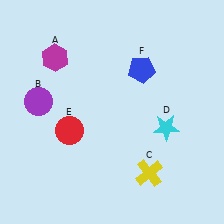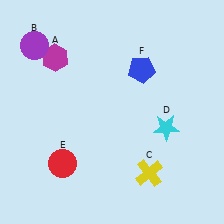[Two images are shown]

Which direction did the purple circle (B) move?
The purple circle (B) moved up.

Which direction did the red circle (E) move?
The red circle (E) moved down.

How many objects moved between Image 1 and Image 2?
2 objects moved between the two images.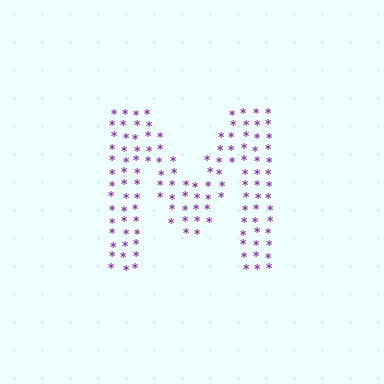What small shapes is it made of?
It is made of small asterisks.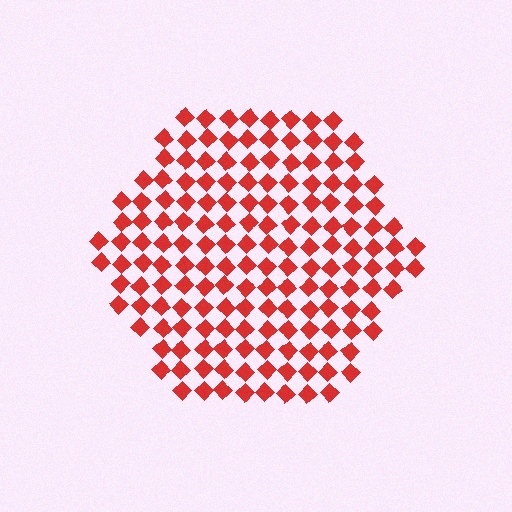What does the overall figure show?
The overall figure shows a hexagon.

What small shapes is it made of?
It is made of small diamonds.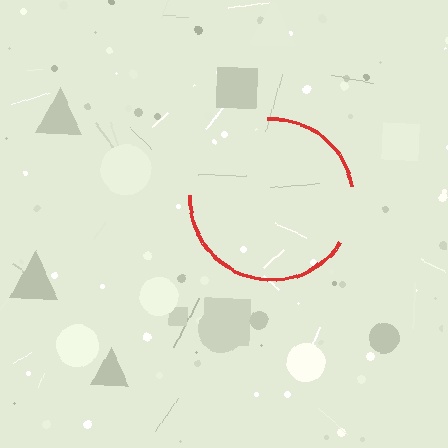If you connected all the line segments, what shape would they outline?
They would outline a circle.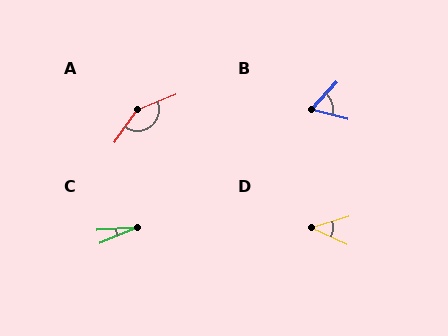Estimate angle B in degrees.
Approximately 63 degrees.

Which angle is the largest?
A, at approximately 148 degrees.